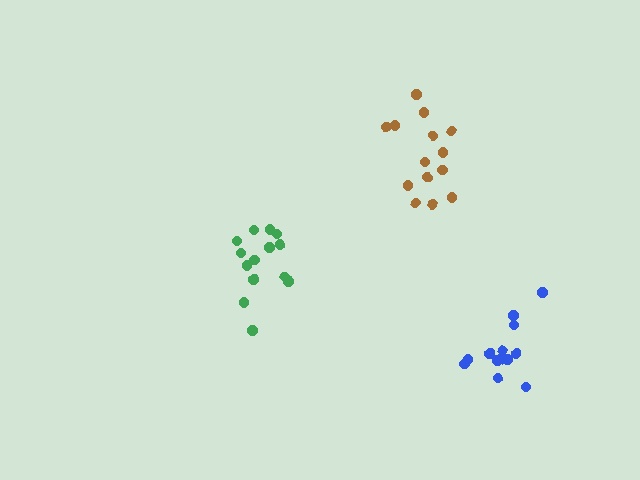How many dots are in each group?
Group 1: 14 dots, Group 2: 14 dots, Group 3: 13 dots (41 total).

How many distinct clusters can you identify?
There are 3 distinct clusters.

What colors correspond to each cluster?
The clusters are colored: green, brown, blue.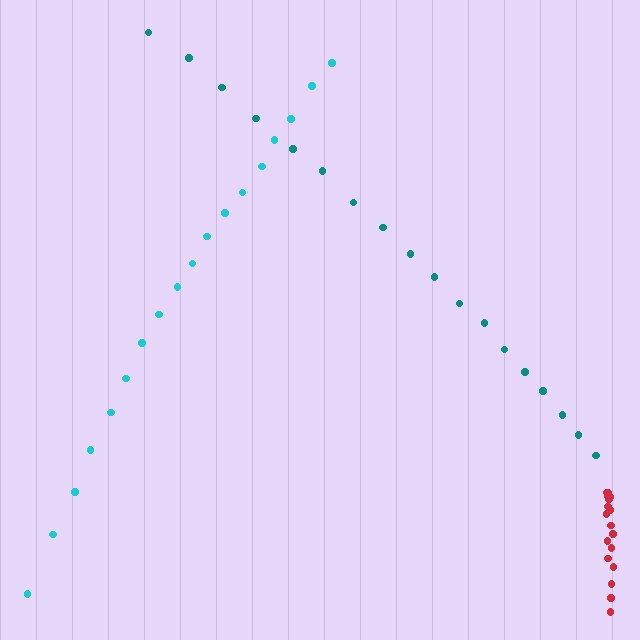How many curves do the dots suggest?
There are 3 distinct paths.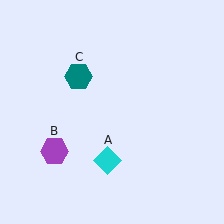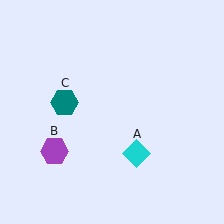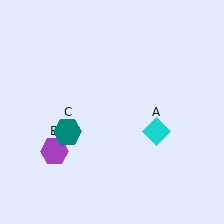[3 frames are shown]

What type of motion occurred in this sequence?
The cyan diamond (object A), teal hexagon (object C) rotated counterclockwise around the center of the scene.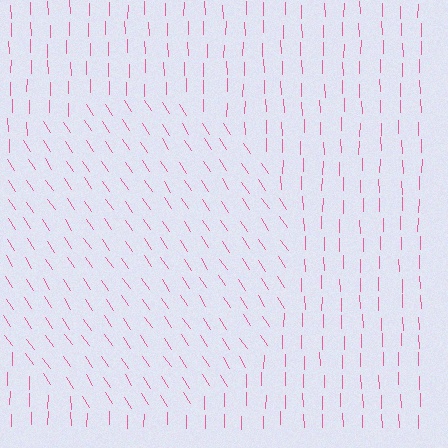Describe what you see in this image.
The image is filled with small pink line segments. A circle region in the image has lines oriented differently from the surrounding lines, creating a visible texture boundary.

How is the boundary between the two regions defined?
The boundary is defined purely by a change in line orientation (approximately 33 degrees difference). All lines are the same color and thickness.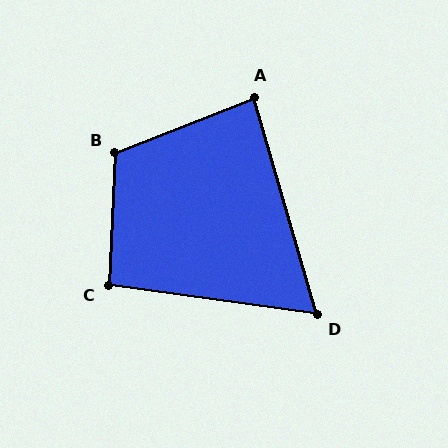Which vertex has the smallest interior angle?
D, at approximately 66 degrees.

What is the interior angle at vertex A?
Approximately 84 degrees (acute).